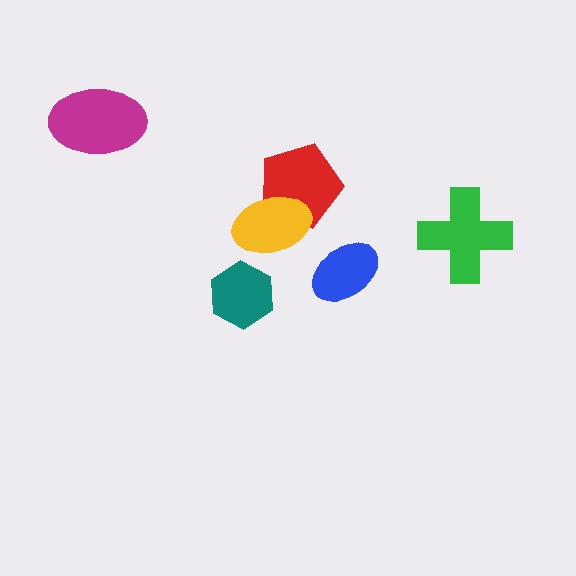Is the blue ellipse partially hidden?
No, no other shape covers it.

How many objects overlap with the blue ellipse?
0 objects overlap with the blue ellipse.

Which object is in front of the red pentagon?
The yellow ellipse is in front of the red pentagon.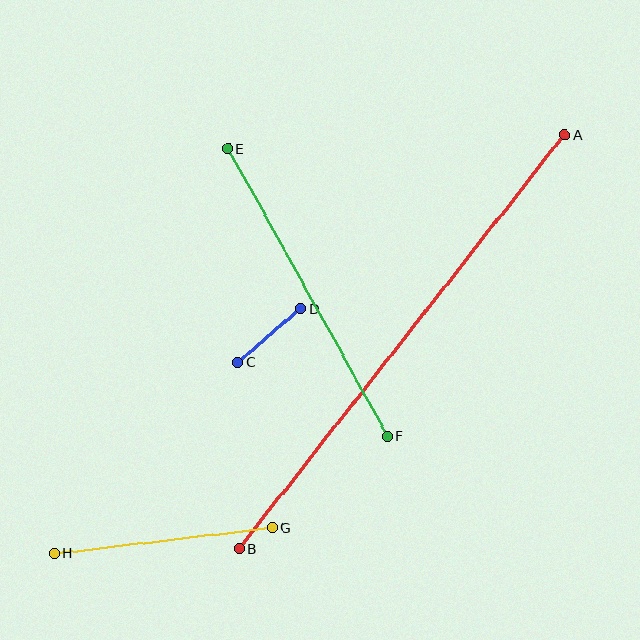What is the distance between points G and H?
The distance is approximately 220 pixels.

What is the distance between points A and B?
The distance is approximately 527 pixels.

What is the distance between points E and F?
The distance is approximately 329 pixels.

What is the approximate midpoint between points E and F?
The midpoint is at approximately (308, 292) pixels.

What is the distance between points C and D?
The distance is approximately 82 pixels.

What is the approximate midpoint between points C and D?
The midpoint is at approximately (270, 335) pixels.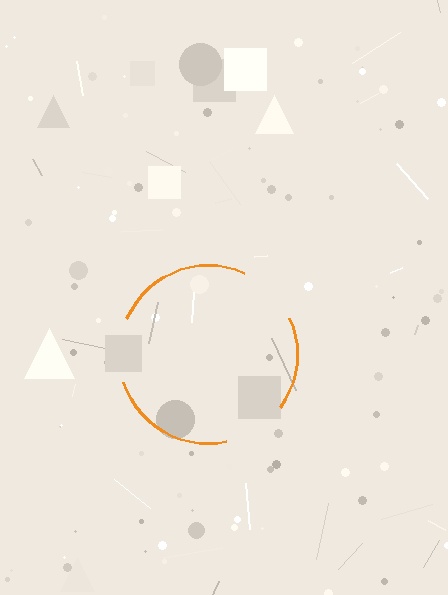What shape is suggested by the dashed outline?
The dashed outline suggests a circle.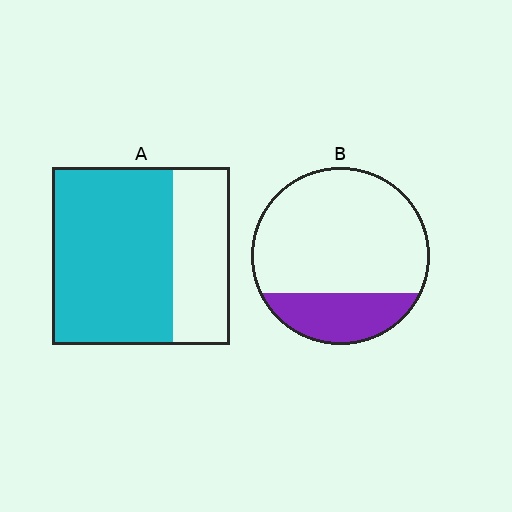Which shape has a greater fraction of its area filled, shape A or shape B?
Shape A.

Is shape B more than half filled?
No.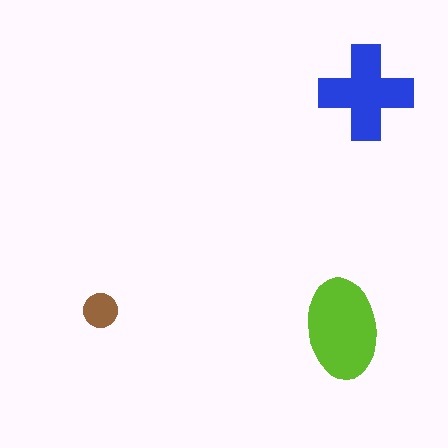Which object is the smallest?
The brown circle.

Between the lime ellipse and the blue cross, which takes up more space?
The lime ellipse.